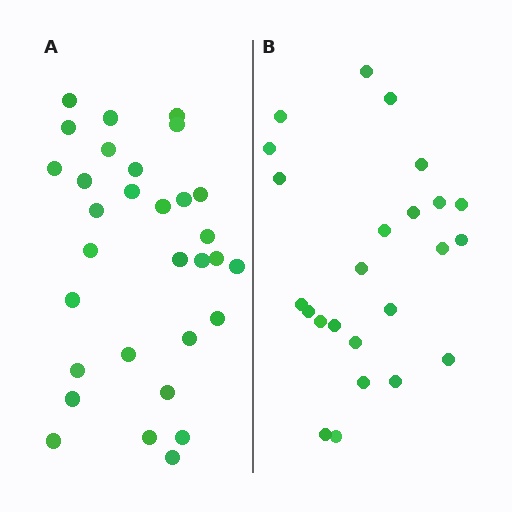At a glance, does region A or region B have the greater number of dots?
Region A (the left region) has more dots.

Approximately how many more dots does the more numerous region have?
Region A has roughly 8 or so more dots than region B.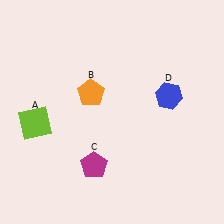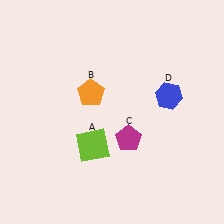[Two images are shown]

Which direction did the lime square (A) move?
The lime square (A) moved right.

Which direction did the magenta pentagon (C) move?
The magenta pentagon (C) moved right.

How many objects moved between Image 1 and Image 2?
2 objects moved between the two images.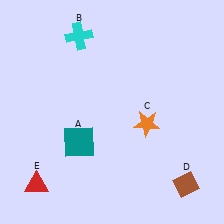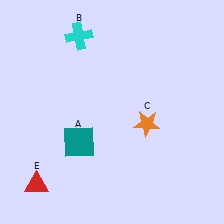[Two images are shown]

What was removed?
The brown diamond (D) was removed in Image 2.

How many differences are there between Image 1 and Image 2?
There is 1 difference between the two images.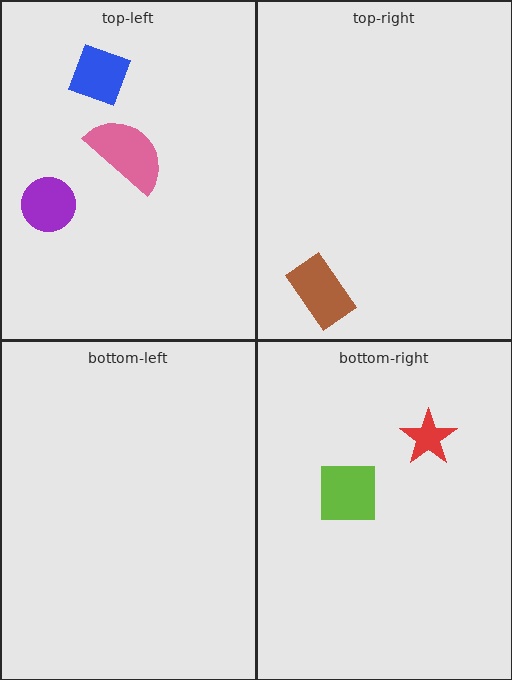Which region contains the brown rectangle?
The top-right region.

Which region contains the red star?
The bottom-right region.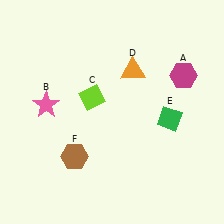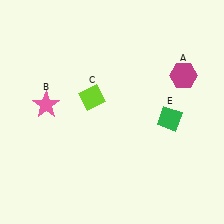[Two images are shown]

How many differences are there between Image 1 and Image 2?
There are 2 differences between the two images.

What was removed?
The brown hexagon (F), the orange triangle (D) were removed in Image 2.